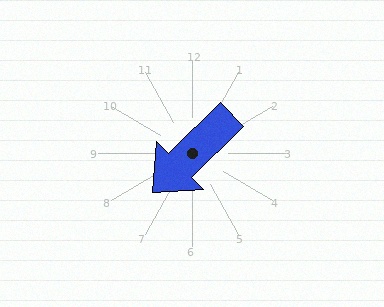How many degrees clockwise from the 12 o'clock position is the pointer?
Approximately 226 degrees.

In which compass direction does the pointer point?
Southwest.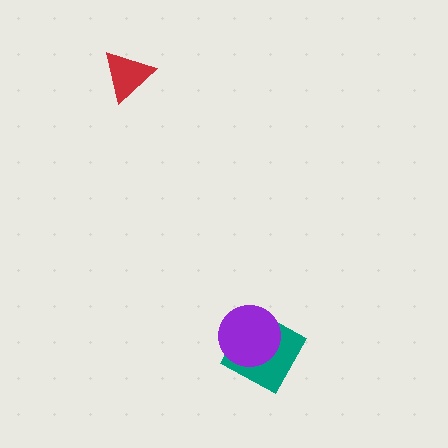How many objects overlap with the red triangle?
0 objects overlap with the red triangle.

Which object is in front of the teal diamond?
The purple circle is in front of the teal diamond.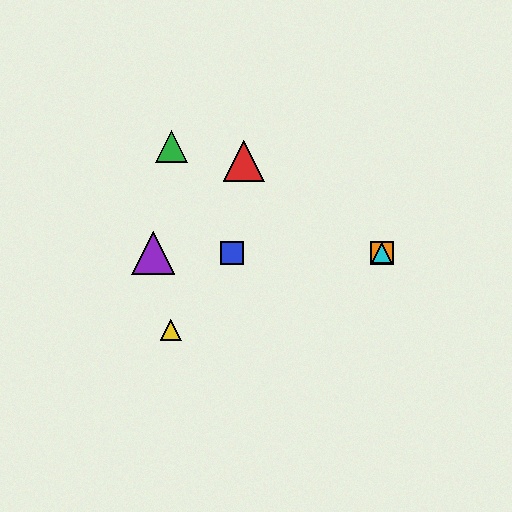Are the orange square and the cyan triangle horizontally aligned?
Yes, both are at y≈253.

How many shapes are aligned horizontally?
4 shapes (the blue square, the purple triangle, the orange square, the cyan triangle) are aligned horizontally.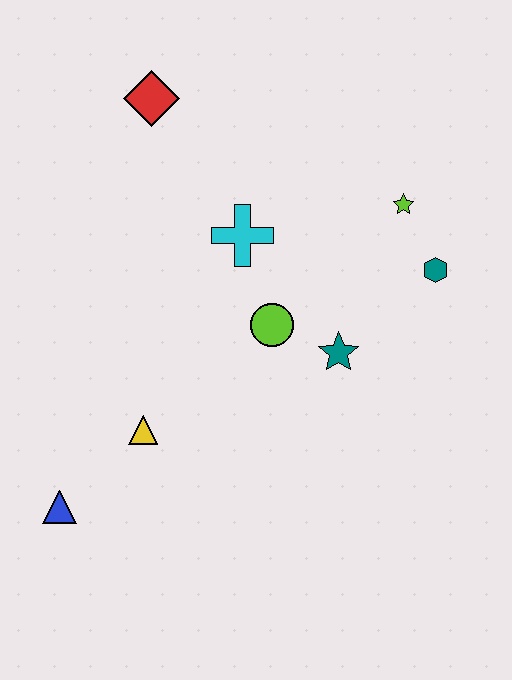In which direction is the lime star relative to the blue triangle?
The lime star is to the right of the blue triangle.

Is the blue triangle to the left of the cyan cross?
Yes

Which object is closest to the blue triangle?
The yellow triangle is closest to the blue triangle.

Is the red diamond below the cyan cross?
No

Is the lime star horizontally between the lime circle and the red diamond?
No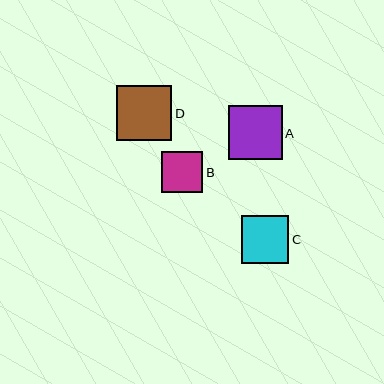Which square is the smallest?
Square B is the smallest with a size of approximately 41 pixels.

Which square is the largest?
Square D is the largest with a size of approximately 55 pixels.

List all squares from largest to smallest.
From largest to smallest: D, A, C, B.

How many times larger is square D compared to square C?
Square D is approximately 1.2 times the size of square C.